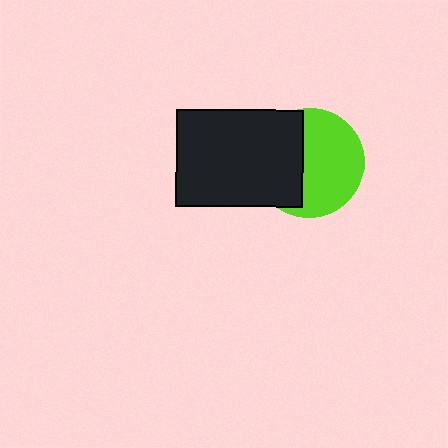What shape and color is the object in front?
The object in front is a black rectangle.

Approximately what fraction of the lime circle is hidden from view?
Roughly 42% of the lime circle is hidden behind the black rectangle.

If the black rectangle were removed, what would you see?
You would see the complete lime circle.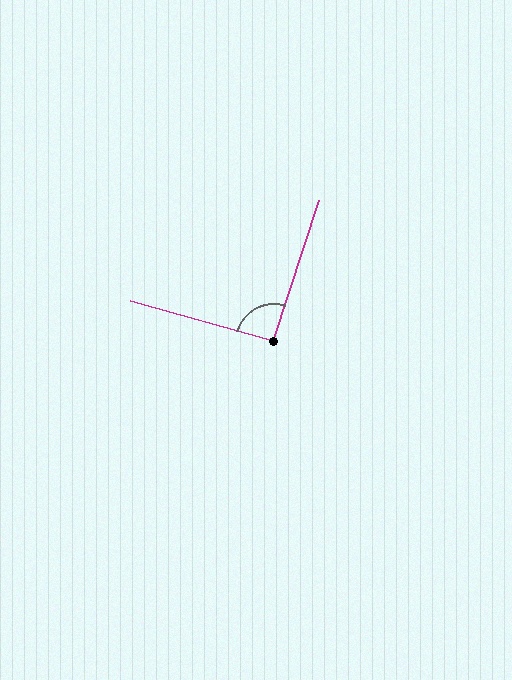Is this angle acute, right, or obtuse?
It is approximately a right angle.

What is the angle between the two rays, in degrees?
Approximately 92 degrees.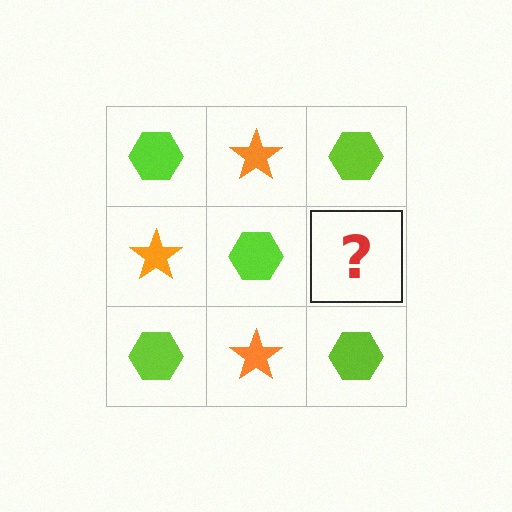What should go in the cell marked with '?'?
The missing cell should contain an orange star.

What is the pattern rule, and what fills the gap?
The rule is that it alternates lime hexagon and orange star in a checkerboard pattern. The gap should be filled with an orange star.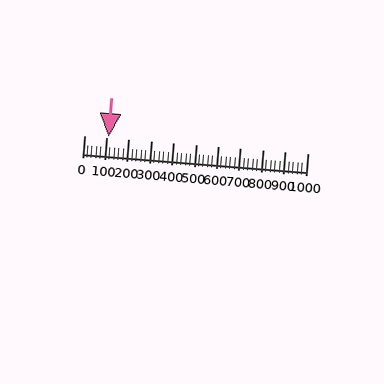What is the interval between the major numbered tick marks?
The major tick marks are spaced 100 units apart.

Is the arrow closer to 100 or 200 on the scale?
The arrow is closer to 100.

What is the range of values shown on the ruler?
The ruler shows values from 0 to 1000.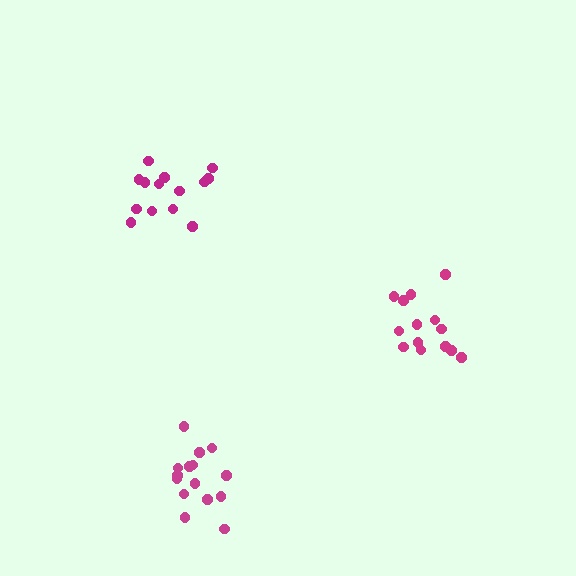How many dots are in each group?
Group 1: 14 dots, Group 2: 14 dots, Group 3: 15 dots (43 total).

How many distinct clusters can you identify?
There are 3 distinct clusters.